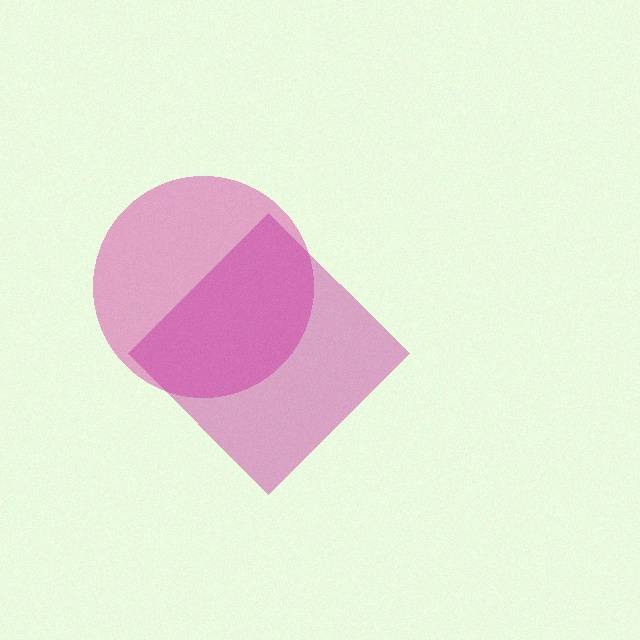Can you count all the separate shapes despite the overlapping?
Yes, there are 2 separate shapes.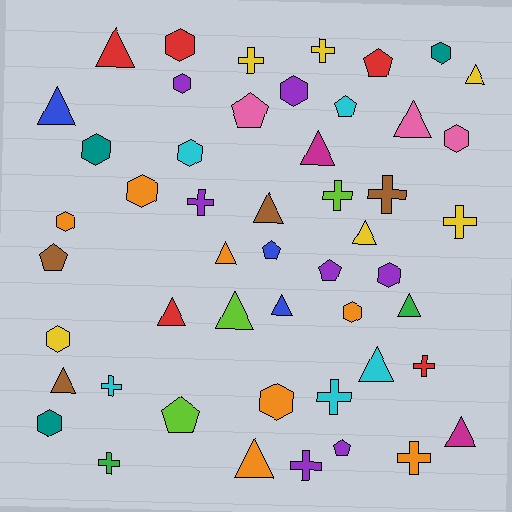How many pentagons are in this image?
There are 8 pentagons.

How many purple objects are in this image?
There are 7 purple objects.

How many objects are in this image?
There are 50 objects.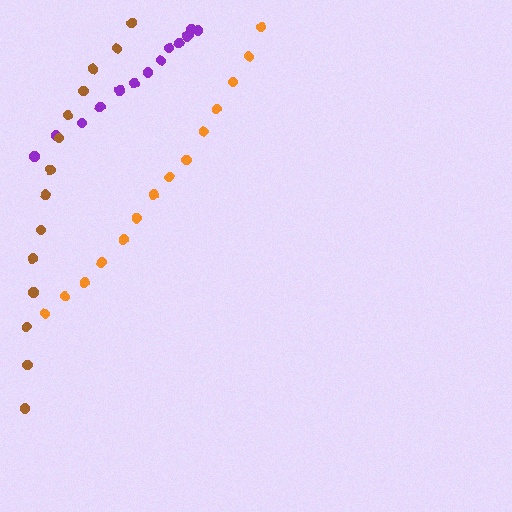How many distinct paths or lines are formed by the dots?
There are 3 distinct paths.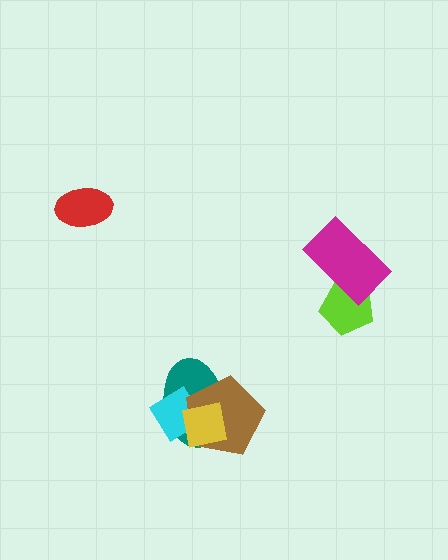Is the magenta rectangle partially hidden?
No, no other shape covers it.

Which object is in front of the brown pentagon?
The yellow square is in front of the brown pentagon.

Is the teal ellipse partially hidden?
Yes, it is partially covered by another shape.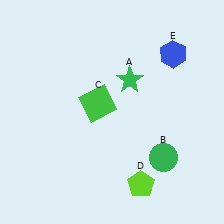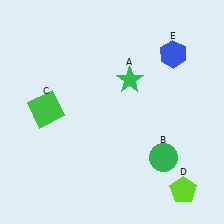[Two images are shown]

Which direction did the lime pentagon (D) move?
The lime pentagon (D) moved right.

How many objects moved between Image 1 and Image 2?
2 objects moved between the two images.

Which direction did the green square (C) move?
The green square (C) moved left.